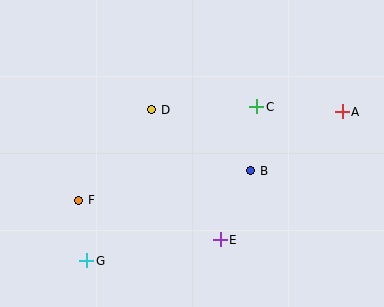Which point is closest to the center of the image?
Point D at (152, 110) is closest to the center.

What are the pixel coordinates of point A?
Point A is at (342, 112).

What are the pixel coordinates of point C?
Point C is at (257, 107).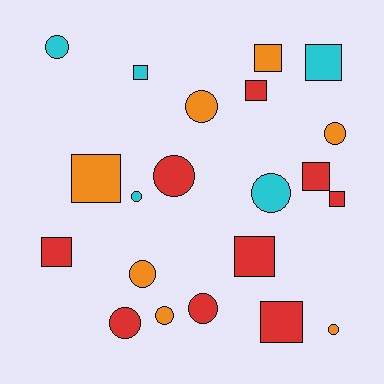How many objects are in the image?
There are 21 objects.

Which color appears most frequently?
Red, with 9 objects.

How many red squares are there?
There are 6 red squares.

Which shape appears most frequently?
Circle, with 11 objects.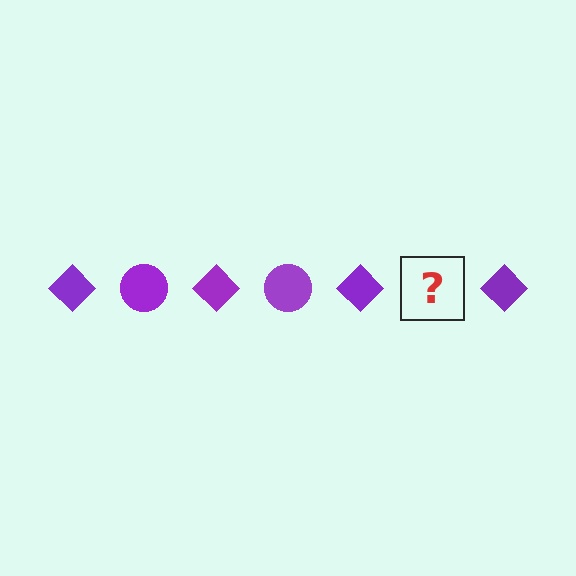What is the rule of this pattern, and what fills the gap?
The rule is that the pattern cycles through diamond, circle shapes in purple. The gap should be filled with a purple circle.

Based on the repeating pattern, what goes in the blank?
The blank should be a purple circle.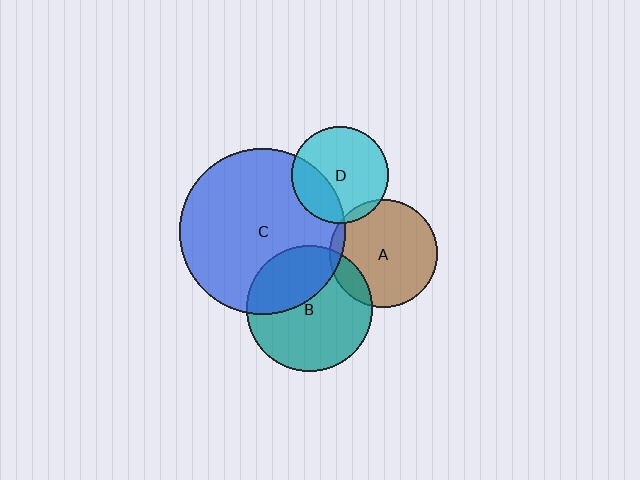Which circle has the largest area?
Circle C (blue).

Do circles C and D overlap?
Yes.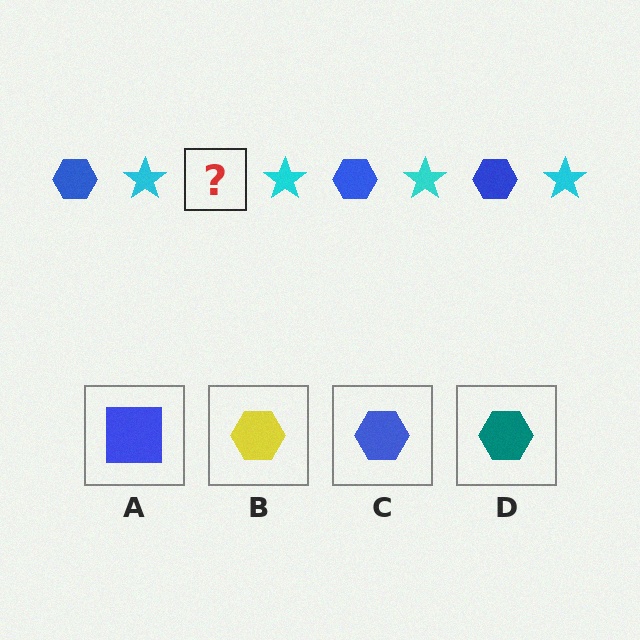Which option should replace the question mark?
Option C.